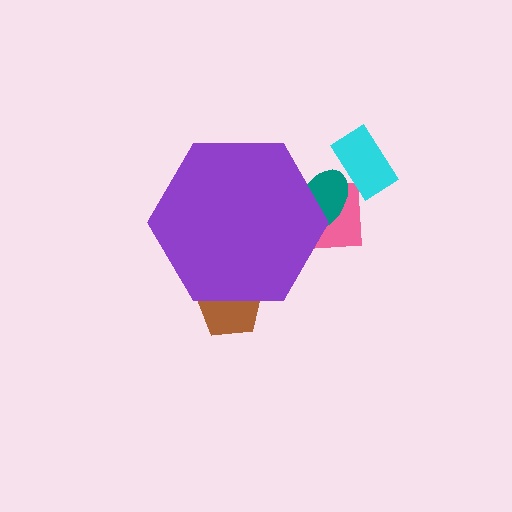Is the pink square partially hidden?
Yes, the pink square is partially hidden behind the purple hexagon.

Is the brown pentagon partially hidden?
Yes, the brown pentagon is partially hidden behind the purple hexagon.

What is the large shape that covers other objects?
A purple hexagon.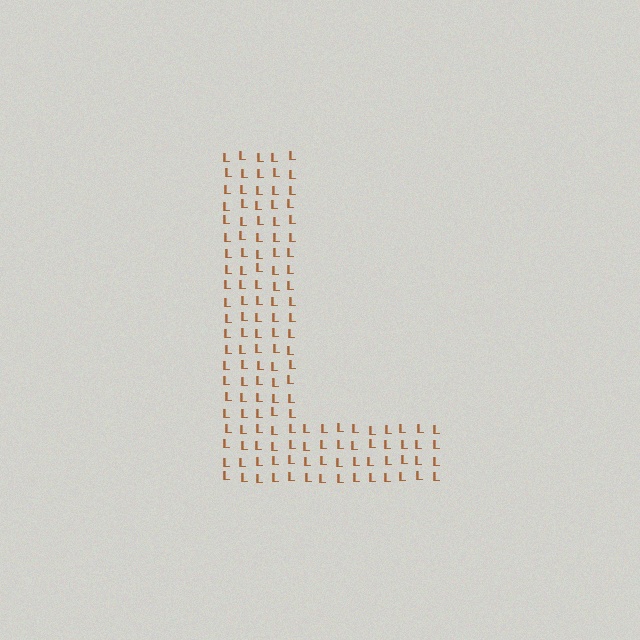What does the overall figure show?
The overall figure shows the letter L.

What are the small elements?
The small elements are letter L's.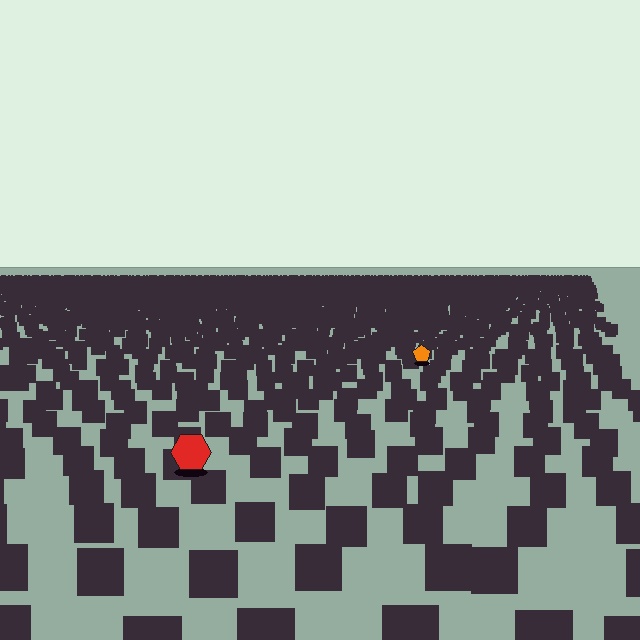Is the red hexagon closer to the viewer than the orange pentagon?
Yes. The red hexagon is closer — you can tell from the texture gradient: the ground texture is coarser near it.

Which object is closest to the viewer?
The red hexagon is closest. The texture marks near it are larger and more spread out.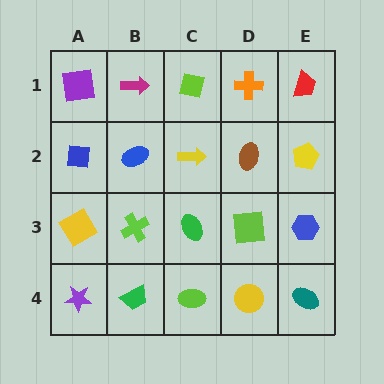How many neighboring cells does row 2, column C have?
4.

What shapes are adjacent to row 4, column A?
A yellow diamond (row 3, column A), a green trapezoid (row 4, column B).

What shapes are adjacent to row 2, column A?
A purple square (row 1, column A), a yellow diamond (row 3, column A), a blue ellipse (row 2, column B).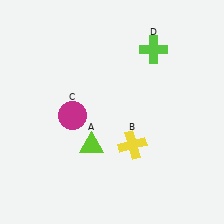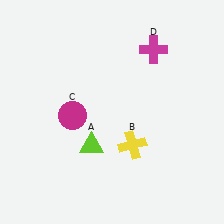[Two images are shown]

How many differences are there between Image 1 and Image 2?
There is 1 difference between the two images.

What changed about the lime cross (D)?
In Image 1, D is lime. In Image 2, it changed to magenta.